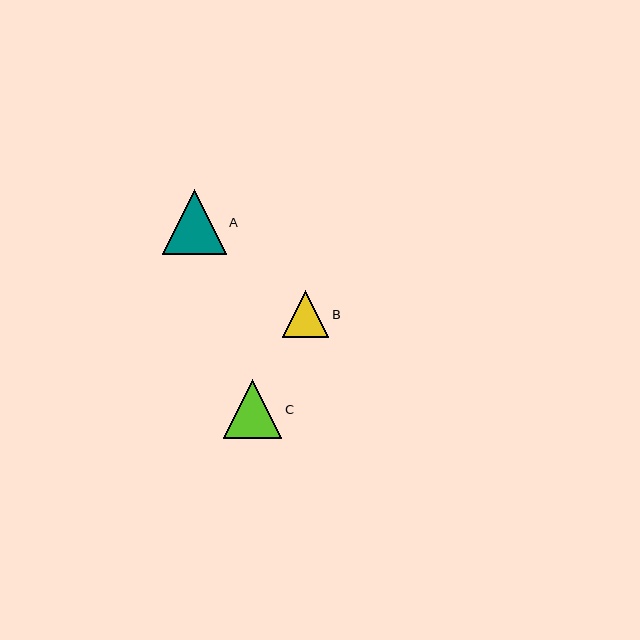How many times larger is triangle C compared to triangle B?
Triangle C is approximately 1.3 times the size of triangle B.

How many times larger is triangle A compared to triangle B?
Triangle A is approximately 1.4 times the size of triangle B.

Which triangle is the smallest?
Triangle B is the smallest with a size of approximately 46 pixels.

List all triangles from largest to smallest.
From largest to smallest: A, C, B.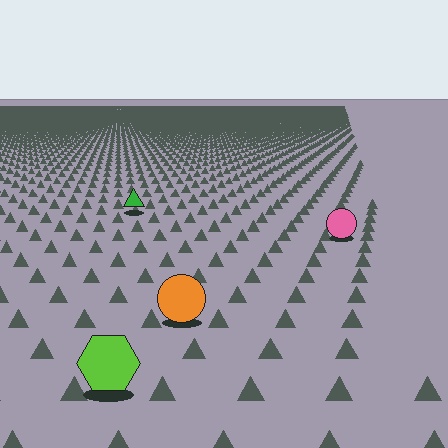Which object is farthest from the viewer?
The green triangle is farthest from the viewer. It appears smaller and the ground texture around it is denser.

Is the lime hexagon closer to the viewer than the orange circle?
Yes. The lime hexagon is closer — you can tell from the texture gradient: the ground texture is coarser near it.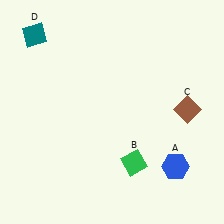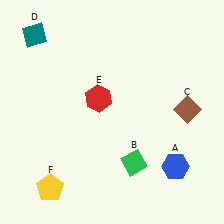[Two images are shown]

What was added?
A red hexagon (E), a yellow pentagon (F) were added in Image 2.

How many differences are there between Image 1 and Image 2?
There are 2 differences between the two images.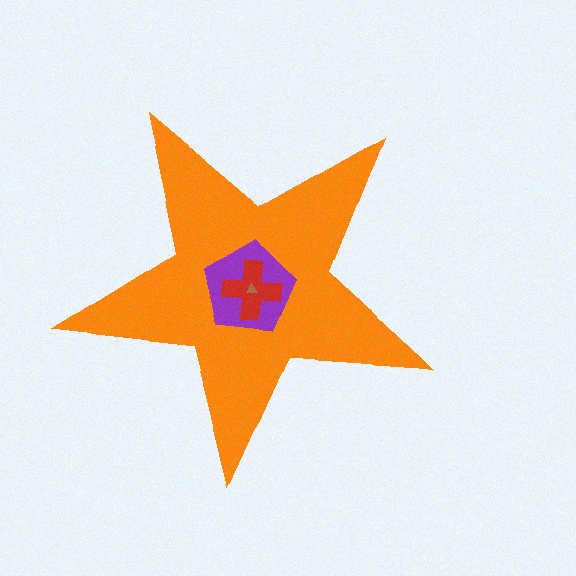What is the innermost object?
The brown triangle.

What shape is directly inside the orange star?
The purple pentagon.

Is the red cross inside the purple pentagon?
Yes.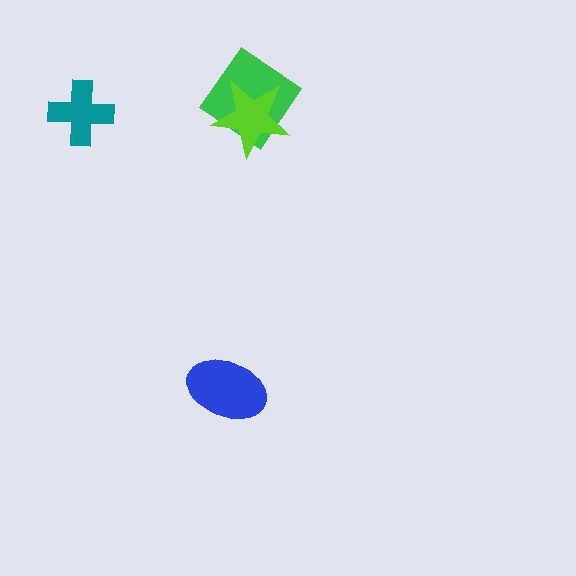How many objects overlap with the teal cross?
0 objects overlap with the teal cross.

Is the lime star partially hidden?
No, no other shape covers it.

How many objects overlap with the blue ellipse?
0 objects overlap with the blue ellipse.